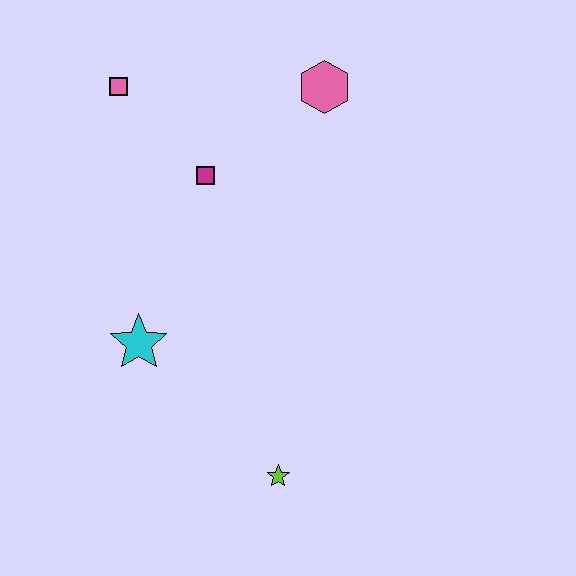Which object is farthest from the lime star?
The pink square is farthest from the lime star.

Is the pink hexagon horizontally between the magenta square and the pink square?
No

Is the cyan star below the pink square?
Yes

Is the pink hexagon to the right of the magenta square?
Yes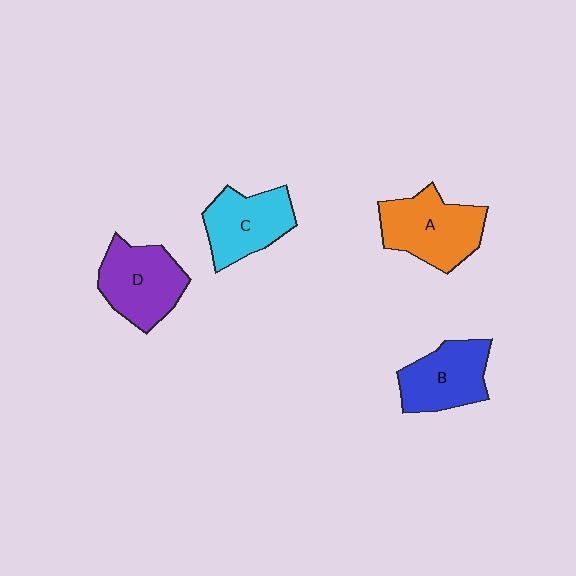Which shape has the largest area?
Shape A (orange).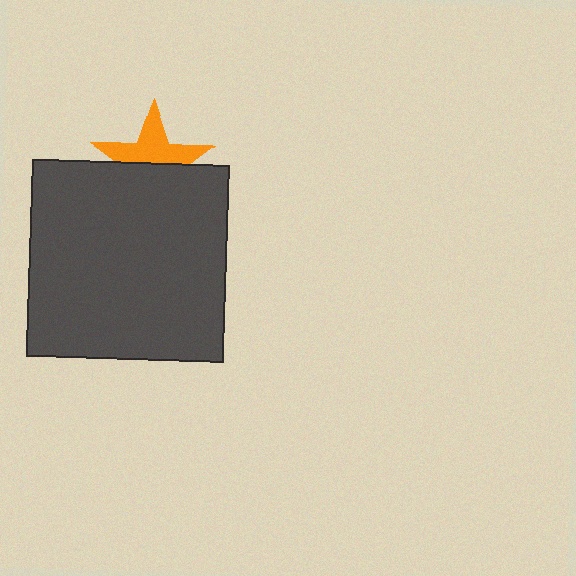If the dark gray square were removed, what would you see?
You would see the complete orange star.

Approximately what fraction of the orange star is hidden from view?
Roughly 47% of the orange star is hidden behind the dark gray square.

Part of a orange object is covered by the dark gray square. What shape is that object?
It is a star.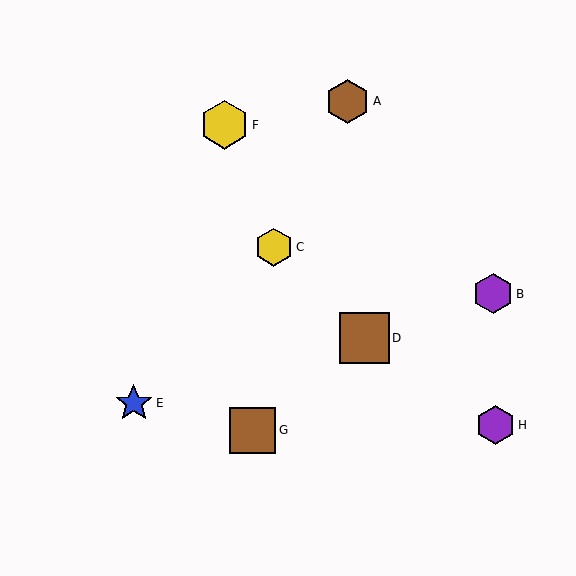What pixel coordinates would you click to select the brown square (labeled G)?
Click at (253, 430) to select the brown square G.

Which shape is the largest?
The brown square (labeled D) is the largest.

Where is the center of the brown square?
The center of the brown square is at (364, 338).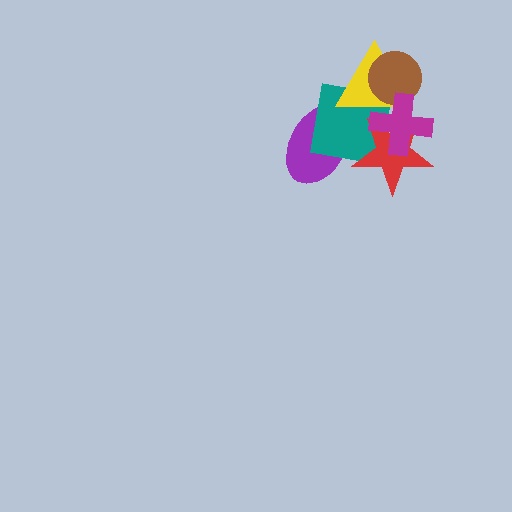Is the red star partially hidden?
Yes, it is partially covered by another shape.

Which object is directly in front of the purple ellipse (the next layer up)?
The teal square is directly in front of the purple ellipse.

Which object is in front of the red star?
The magenta cross is in front of the red star.